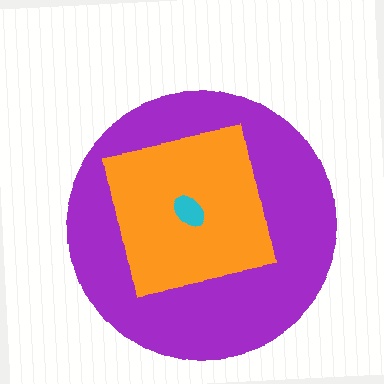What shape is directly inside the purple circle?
The orange square.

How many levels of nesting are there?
3.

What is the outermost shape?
The purple circle.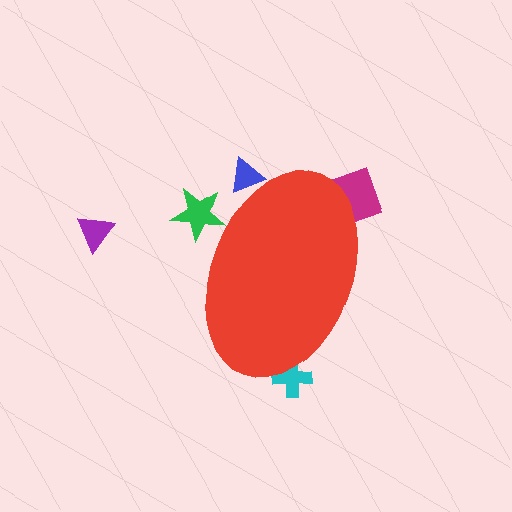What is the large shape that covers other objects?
A red ellipse.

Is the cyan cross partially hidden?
Yes, the cyan cross is partially hidden behind the red ellipse.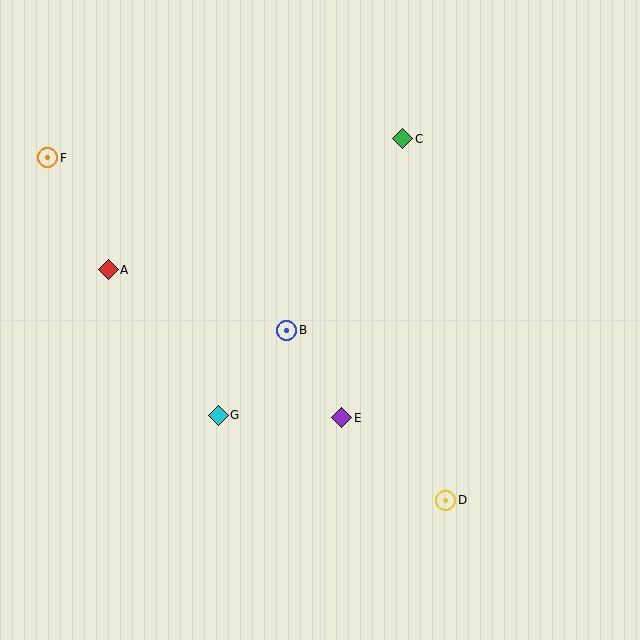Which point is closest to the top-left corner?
Point F is closest to the top-left corner.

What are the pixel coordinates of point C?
Point C is at (403, 139).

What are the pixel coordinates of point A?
Point A is at (108, 270).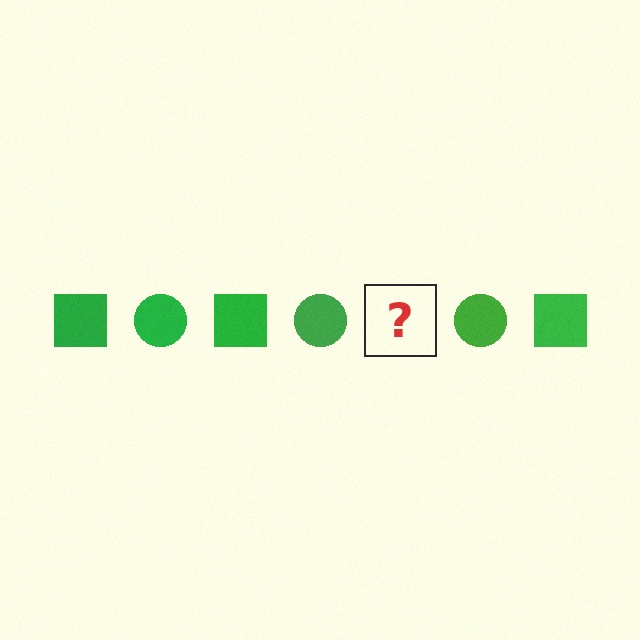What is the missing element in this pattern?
The missing element is a green square.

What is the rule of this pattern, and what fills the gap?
The rule is that the pattern cycles through square, circle shapes in green. The gap should be filled with a green square.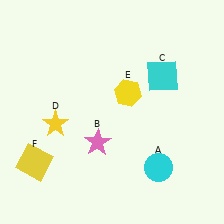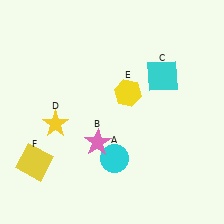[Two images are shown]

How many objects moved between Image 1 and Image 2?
1 object moved between the two images.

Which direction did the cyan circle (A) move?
The cyan circle (A) moved left.